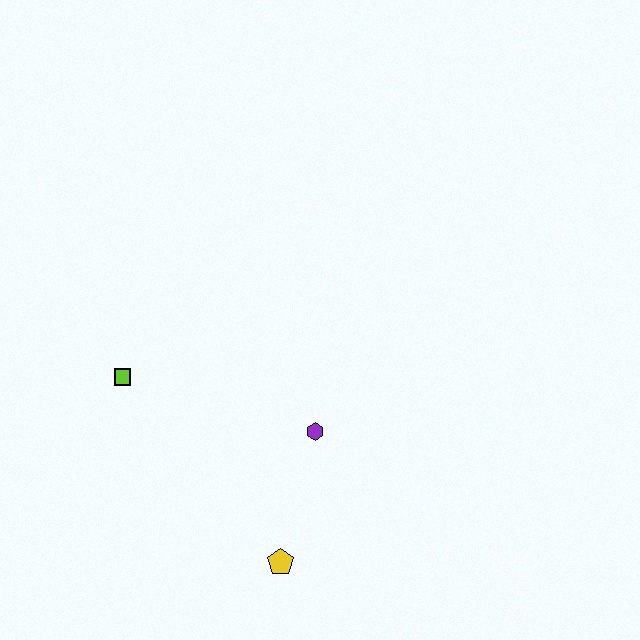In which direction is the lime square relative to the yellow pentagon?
The lime square is above the yellow pentagon.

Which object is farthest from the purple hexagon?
The lime square is farthest from the purple hexagon.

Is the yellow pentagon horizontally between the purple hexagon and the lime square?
Yes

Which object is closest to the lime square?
The purple hexagon is closest to the lime square.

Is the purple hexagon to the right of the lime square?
Yes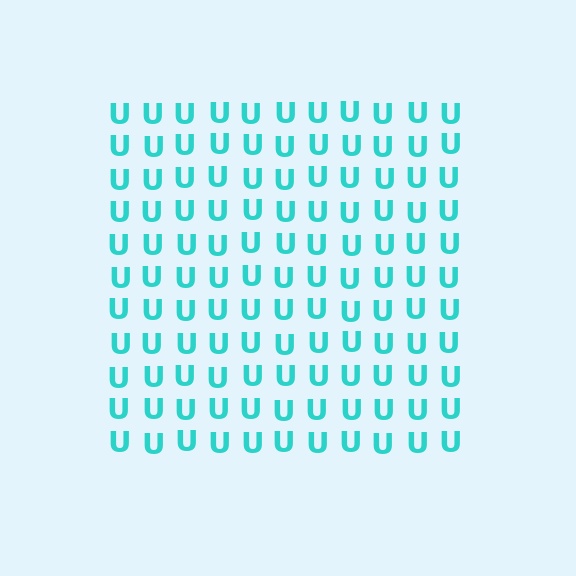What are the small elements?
The small elements are letter U's.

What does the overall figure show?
The overall figure shows a square.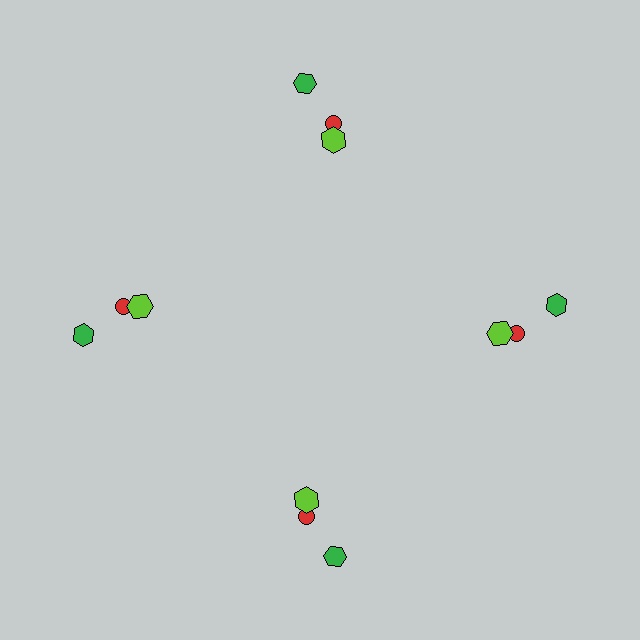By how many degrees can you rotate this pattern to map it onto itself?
The pattern maps onto itself every 90 degrees of rotation.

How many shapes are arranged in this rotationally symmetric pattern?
There are 12 shapes, arranged in 4 groups of 3.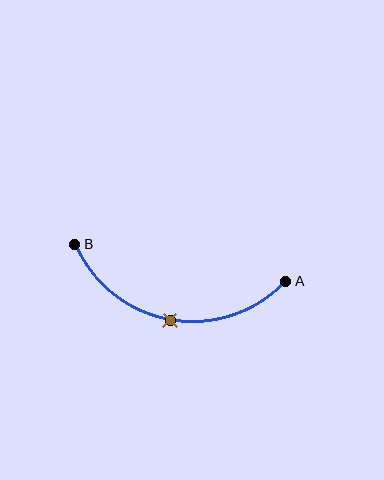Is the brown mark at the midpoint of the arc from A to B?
Yes. The brown mark lies on the arc at equal arc-length from both A and B — it is the arc midpoint.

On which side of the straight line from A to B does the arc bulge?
The arc bulges below the straight line connecting A and B.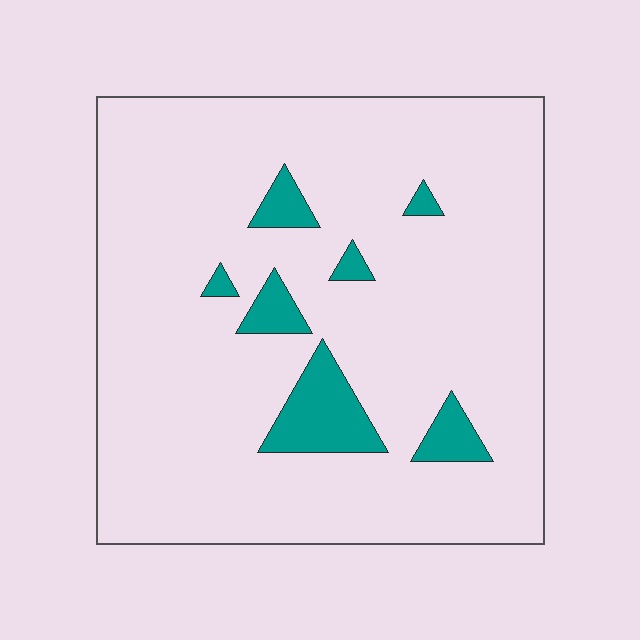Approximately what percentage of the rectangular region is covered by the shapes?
Approximately 10%.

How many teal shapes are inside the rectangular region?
7.